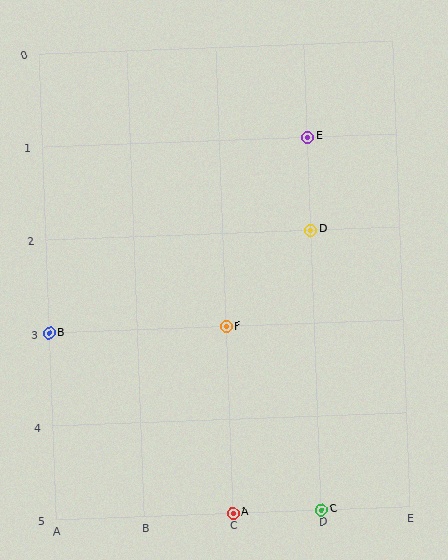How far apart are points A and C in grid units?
Points A and C are 1 column apart.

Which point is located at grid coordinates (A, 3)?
Point B is at (A, 3).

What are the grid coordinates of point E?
Point E is at grid coordinates (D, 1).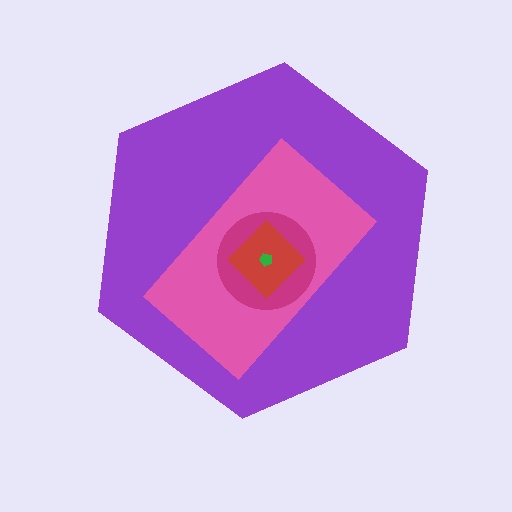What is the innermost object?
The green pentagon.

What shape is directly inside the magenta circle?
The red diamond.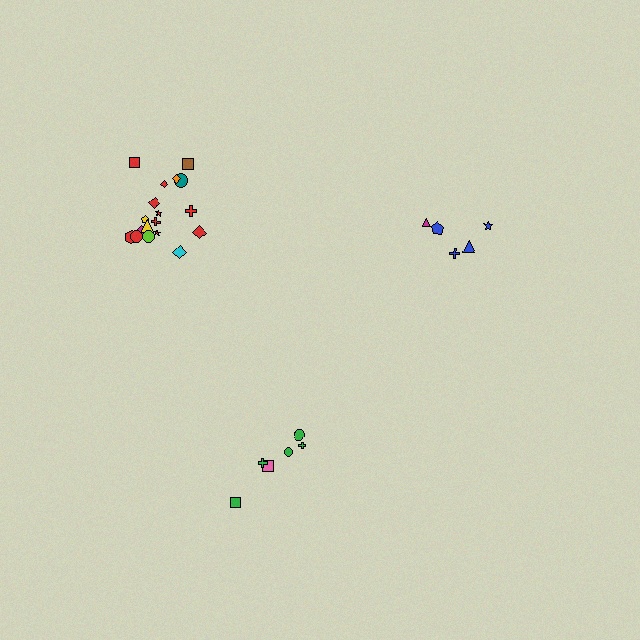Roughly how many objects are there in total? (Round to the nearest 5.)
Roughly 30 objects in total.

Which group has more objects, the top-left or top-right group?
The top-left group.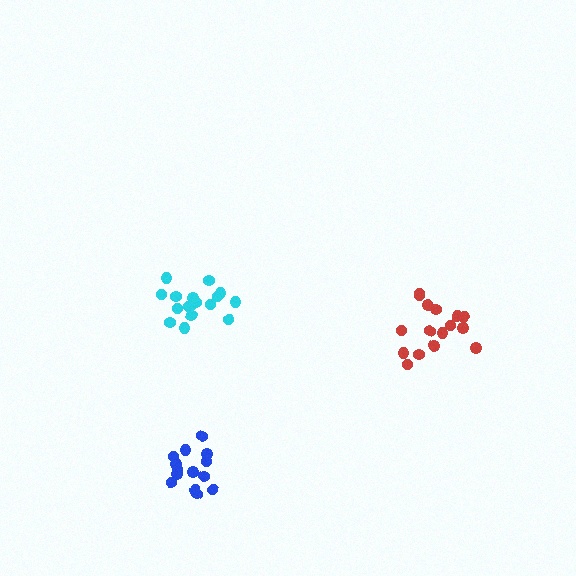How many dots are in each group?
Group 1: 17 dots, Group 2: 16 dots, Group 3: 14 dots (47 total).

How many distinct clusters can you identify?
There are 3 distinct clusters.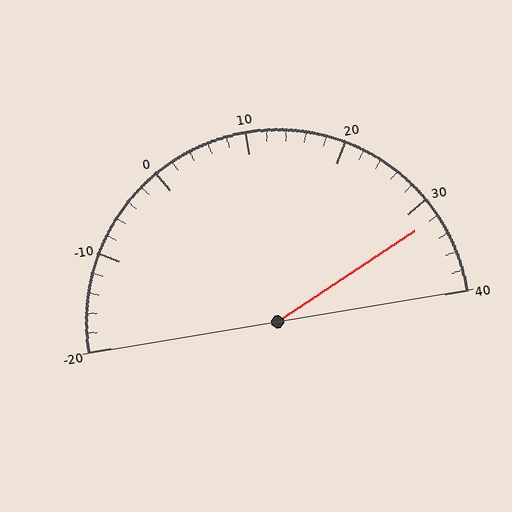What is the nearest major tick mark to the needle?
The nearest major tick mark is 30.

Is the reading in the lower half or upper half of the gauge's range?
The reading is in the upper half of the range (-20 to 40).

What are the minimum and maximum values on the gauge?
The gauge ranges from -20 to 40.